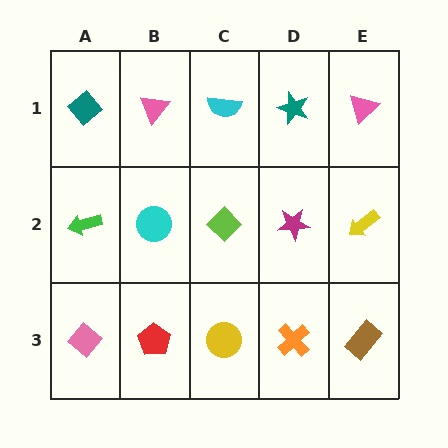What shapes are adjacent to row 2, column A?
A teal diamond (row 1, column A), a pink diamond (row 3, column A), a cyan circle (row 2, column B).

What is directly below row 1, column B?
A cyan circle.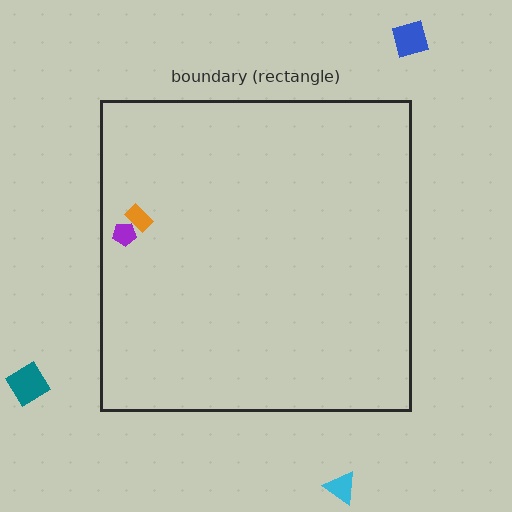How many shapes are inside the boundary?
2 inside, 3 outside.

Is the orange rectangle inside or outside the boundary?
Inside.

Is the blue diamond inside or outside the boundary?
Outside.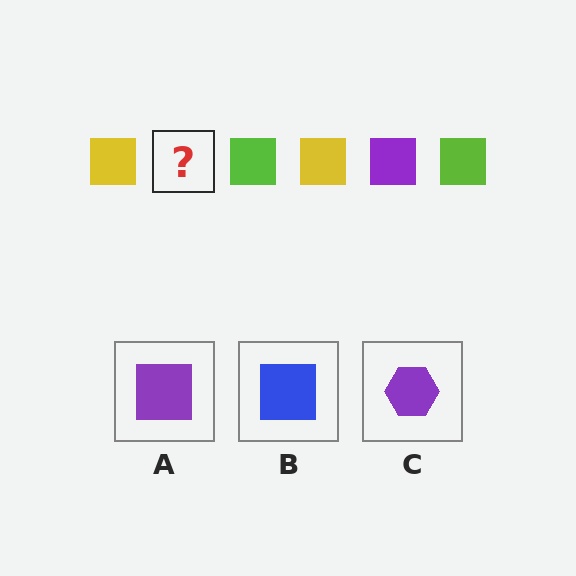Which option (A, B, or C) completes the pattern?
A.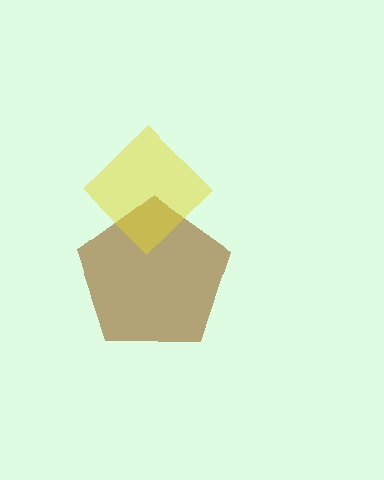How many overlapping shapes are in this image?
There are 2 overlapping shapes in the image.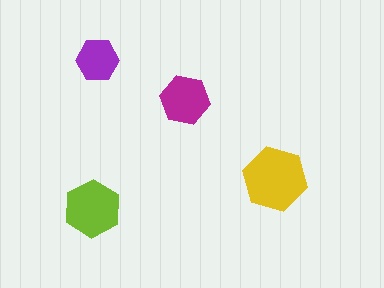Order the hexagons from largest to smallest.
the yellow one, the lime one, the magenta one, the purple one.